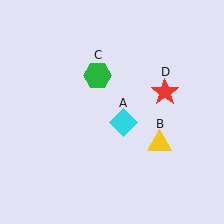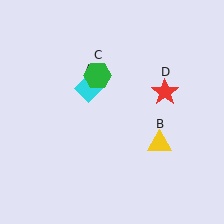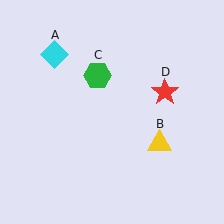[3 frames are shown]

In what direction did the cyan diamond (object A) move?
The cyan diamond (object A) moved up and to the left.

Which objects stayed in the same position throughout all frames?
Yellow triangle (object B) and green hexagon (object C) and red star (object D) remained stationary.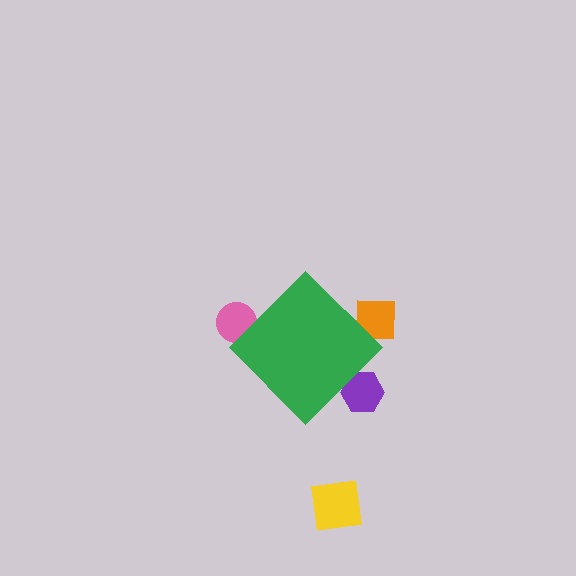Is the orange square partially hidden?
Yes, the orange square is partially hidden behind the green diamond.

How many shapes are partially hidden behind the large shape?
3 shapes are partially hidden.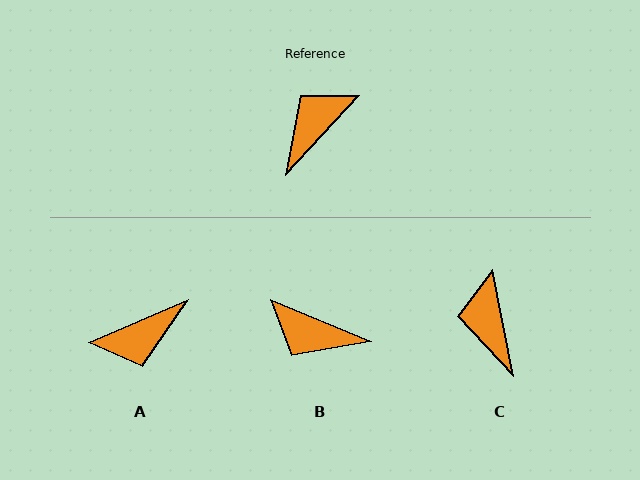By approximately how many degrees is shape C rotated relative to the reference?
Approximately 53 degrees counter-clockwise.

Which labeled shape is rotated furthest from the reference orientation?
A, about 156 degrees away.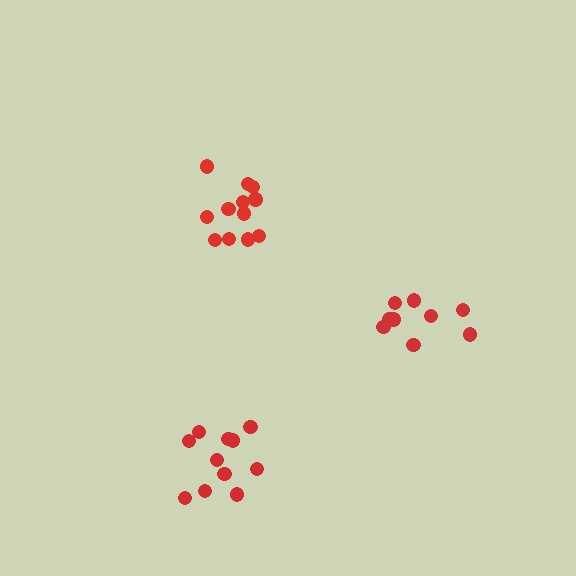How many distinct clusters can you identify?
There are 3 distinct clusters.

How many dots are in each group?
Group 1: 9 dots, Group 2: 12 dots, Group 3: 11 dots (32 total).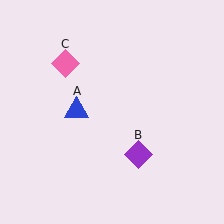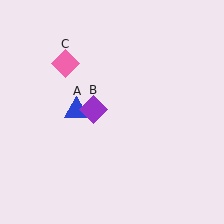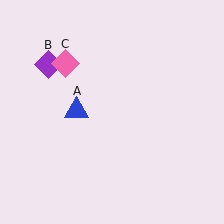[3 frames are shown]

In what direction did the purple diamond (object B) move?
The purple diamond (object B) moved up and to the left.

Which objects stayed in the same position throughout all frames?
Blue triangle (object A) and pink diamond (object C) remained stationary.